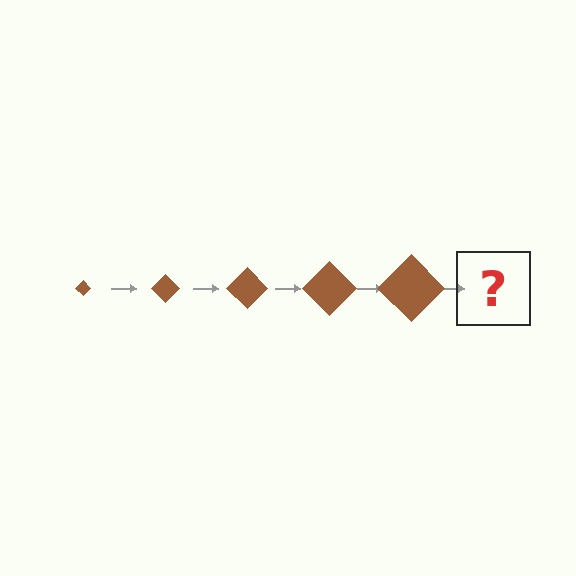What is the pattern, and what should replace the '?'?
The pattern is that the diamond gets progressively larger each step. The '?' should be a brown diamond, larger than the previous one.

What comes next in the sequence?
The next element should be a brown diamond, larger than the previous one.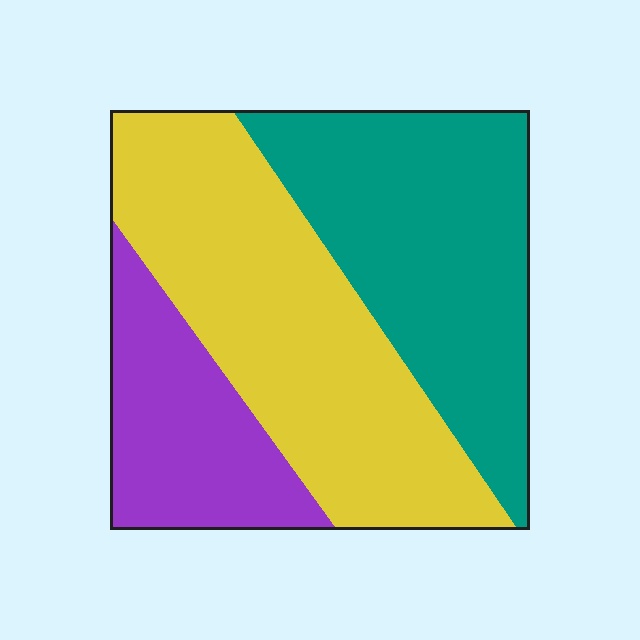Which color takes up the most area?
Yellow, at roughly 45%.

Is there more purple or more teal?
Teal.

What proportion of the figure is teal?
Teal takes up about three eighths (3/8) of the figure.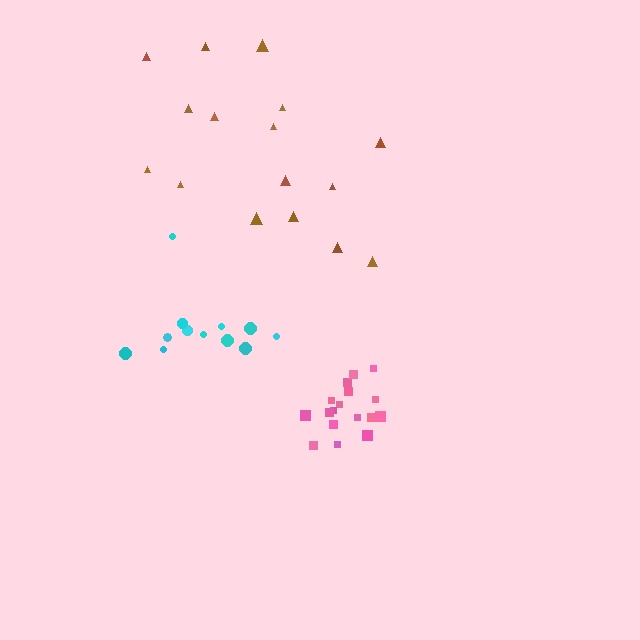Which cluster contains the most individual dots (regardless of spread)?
Pink (17).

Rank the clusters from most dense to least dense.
pink, cyan, brown.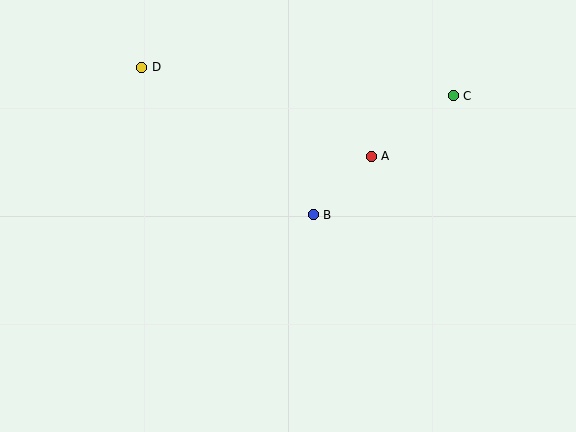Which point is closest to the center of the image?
Point B at (313, 215) is closest to the center.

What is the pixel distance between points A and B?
The distance between A and B is 83 pixels.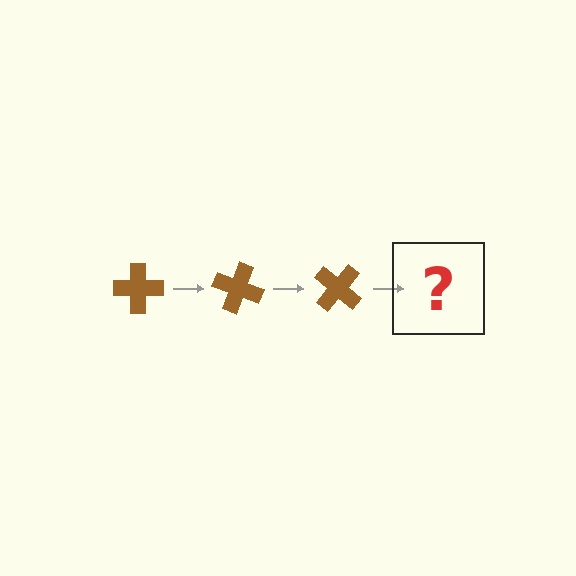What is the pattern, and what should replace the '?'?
The pattern is that the cross rotates 20 degrees each step. The '?' should be a brown cross rotated 60 degrees.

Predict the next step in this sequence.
The next step is a brown cross rotated 60 degrees.